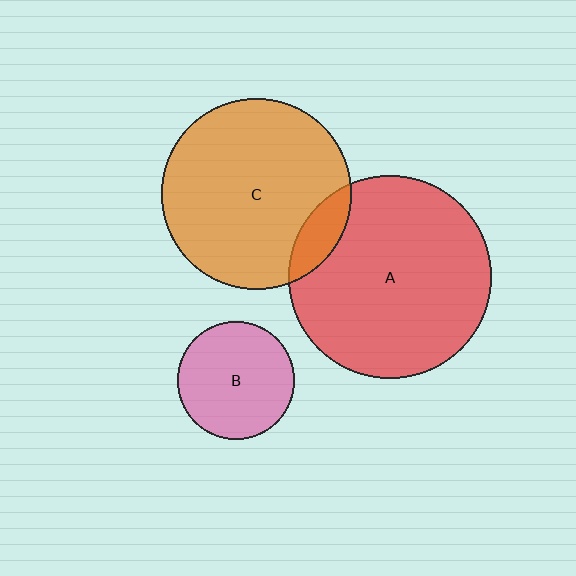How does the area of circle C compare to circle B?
Approximately 2.6 times.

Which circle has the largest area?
Circle A (red).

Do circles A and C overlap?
Yes.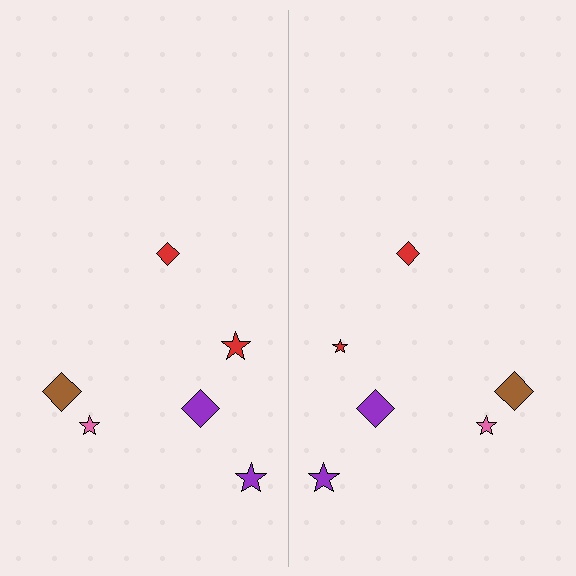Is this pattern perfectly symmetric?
No, the pattern is not perfectly symmetric. The red star on the right side has a different size than its mirror counterpart.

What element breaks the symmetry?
The red star on the right side has a different size than its mirror counterpart.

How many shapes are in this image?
There are 12 shapes in this image.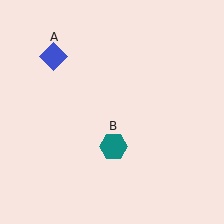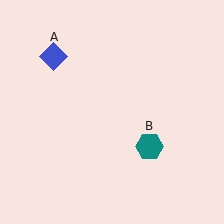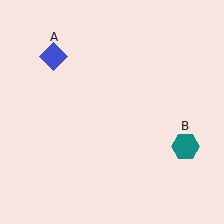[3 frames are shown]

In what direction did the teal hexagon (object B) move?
The teal hexagon (object B) moved right.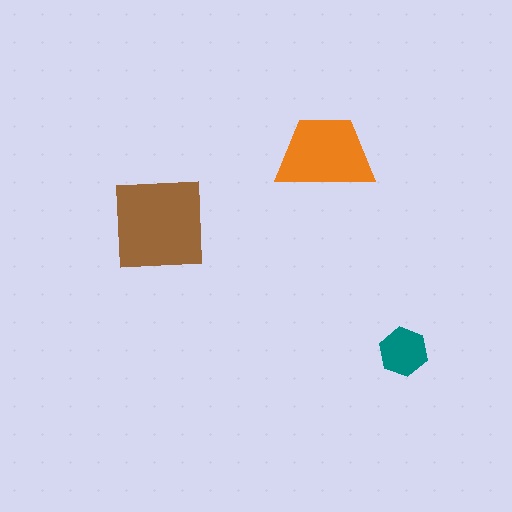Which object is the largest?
The brown square.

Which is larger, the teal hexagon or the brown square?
The brown square.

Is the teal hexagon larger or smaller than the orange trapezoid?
Smaller.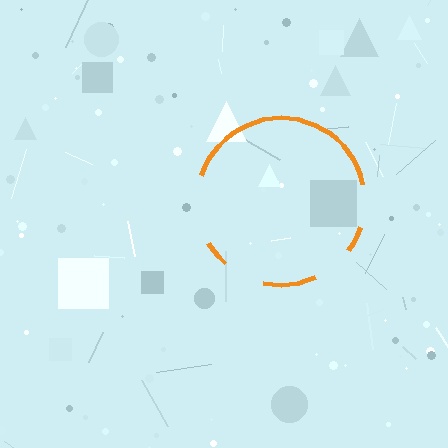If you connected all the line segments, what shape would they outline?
They would outline a circle.